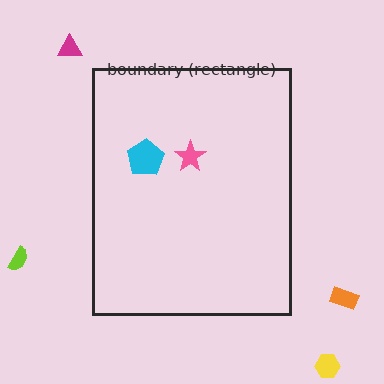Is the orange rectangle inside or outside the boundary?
Outside.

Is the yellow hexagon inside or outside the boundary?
Outside.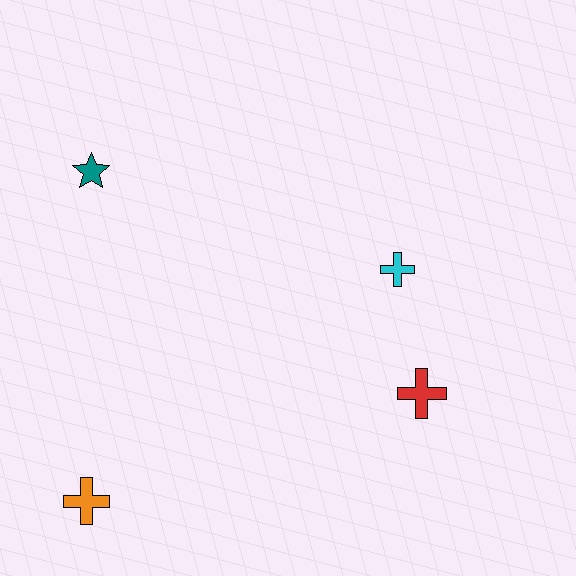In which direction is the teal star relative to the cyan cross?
The teal star is to the left of the cyan cross.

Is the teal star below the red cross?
No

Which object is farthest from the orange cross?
The cyan cross is farthest from the orange cross.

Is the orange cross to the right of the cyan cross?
No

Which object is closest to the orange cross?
The teal star is closest to the orange cross.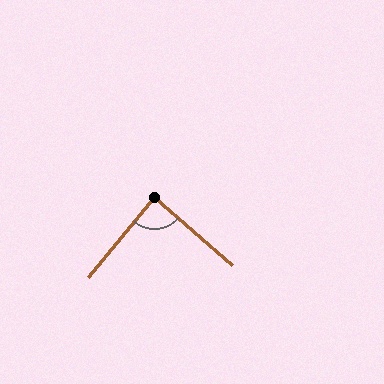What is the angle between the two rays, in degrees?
Approximately 88 degrees.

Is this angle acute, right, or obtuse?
It is approximately a right angle.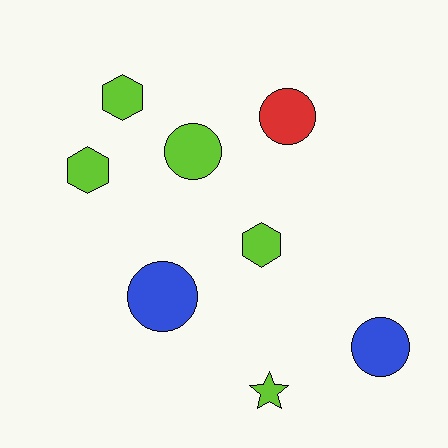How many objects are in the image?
There are 8 objects.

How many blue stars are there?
There are no blue stars.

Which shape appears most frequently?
Circle, with 4 objects.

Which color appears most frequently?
Lime, with 5 objects.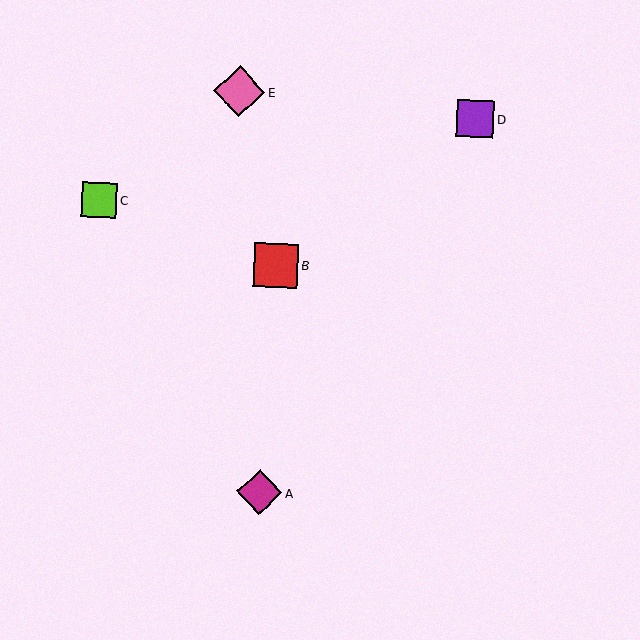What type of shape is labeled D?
Shape D is a purple square.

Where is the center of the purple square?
The center of the purple square is at (475, 119).